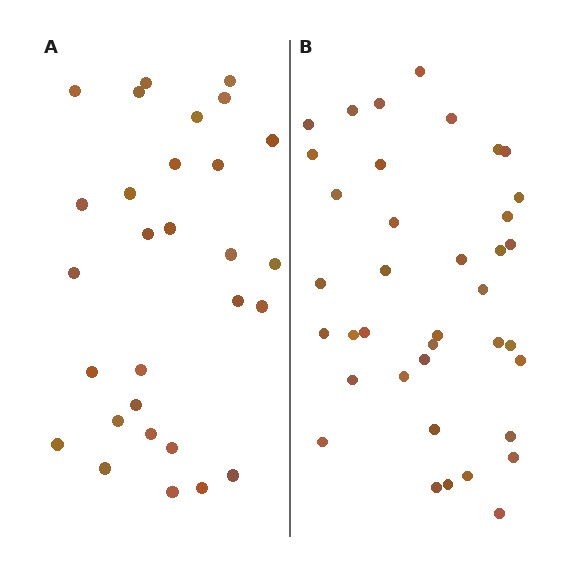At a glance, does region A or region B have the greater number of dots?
Region B (the right region) has more dots.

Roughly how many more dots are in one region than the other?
Region B has roughly 8 or so more dots than region A.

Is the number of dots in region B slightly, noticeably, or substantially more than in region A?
Region B has noticeably more, but not dramatically so. The ratio is roughly 1.3 to 1.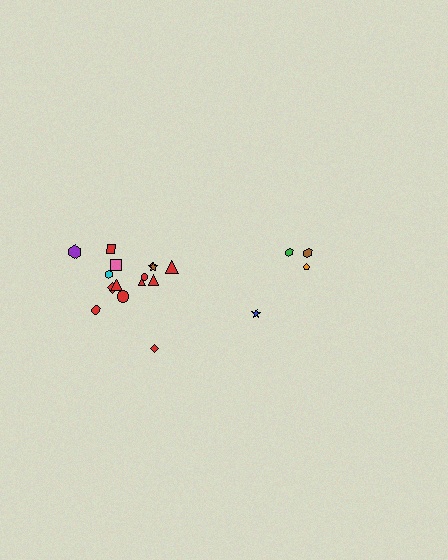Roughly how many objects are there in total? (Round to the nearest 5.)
Roughly 20 objects in total.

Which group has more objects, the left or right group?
The left group.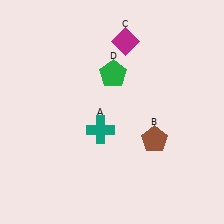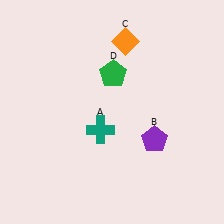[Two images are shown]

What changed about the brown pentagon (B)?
In Image 1, B is brown. In Image 2, it changed to purple.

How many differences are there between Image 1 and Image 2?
There are 2 differences between the two images.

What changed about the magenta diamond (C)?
In Image 1, C is magenta. In Image 2, it changed to orange.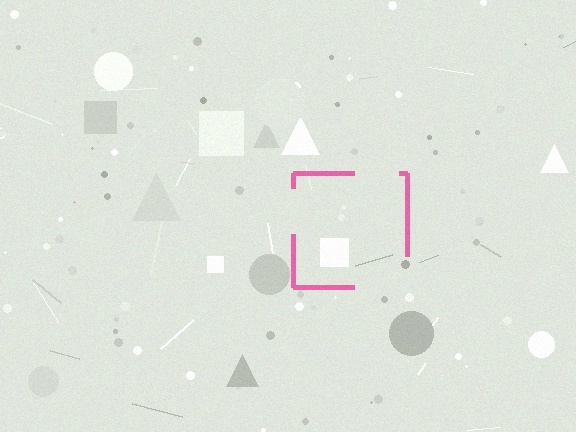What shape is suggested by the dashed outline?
The dashed outline suggests a square.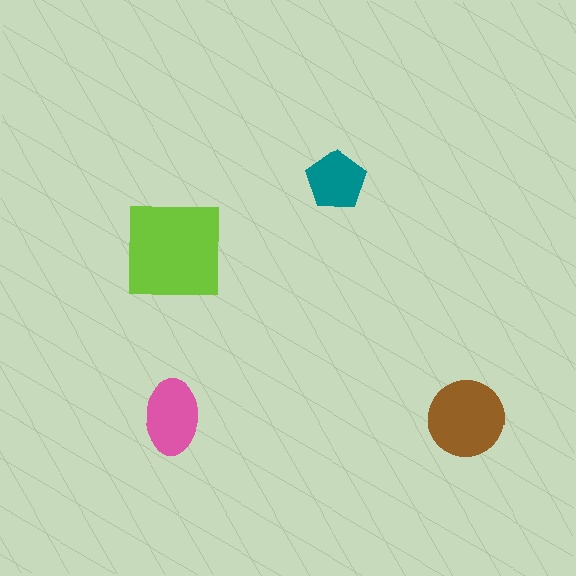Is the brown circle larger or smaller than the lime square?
Smaller.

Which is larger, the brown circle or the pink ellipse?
The brown circle.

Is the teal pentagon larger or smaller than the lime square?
Smaller.